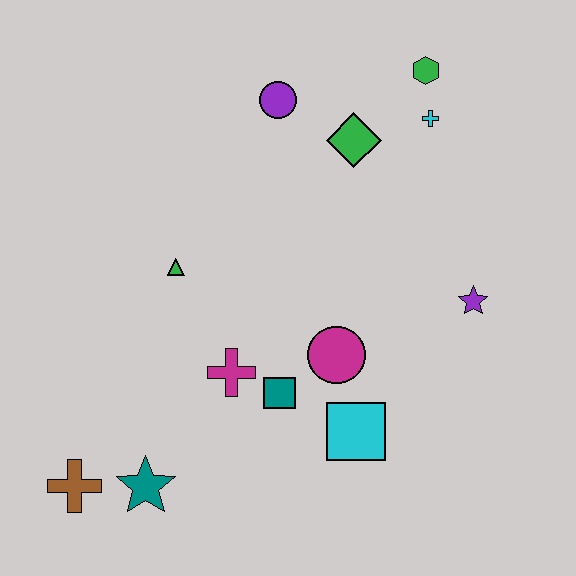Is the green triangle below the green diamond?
Yes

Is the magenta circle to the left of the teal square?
No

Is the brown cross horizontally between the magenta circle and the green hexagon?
No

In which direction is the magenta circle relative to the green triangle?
The magenta circle is to the right of the green triangle.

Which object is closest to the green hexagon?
The cyan cross is closest to the green hexagon.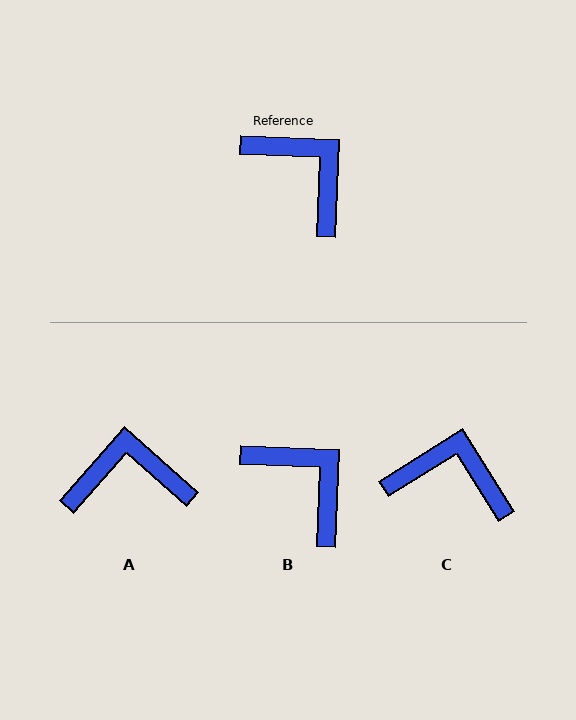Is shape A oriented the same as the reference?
No, it is off by about 51 degrees.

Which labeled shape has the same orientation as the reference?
B.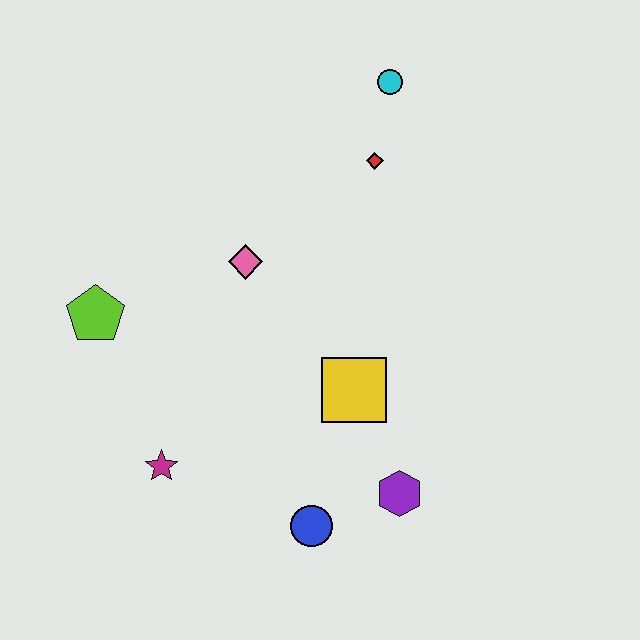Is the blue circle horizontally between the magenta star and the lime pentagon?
No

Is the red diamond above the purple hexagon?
Yes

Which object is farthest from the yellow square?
The cyan circle is farthest from the yellow square.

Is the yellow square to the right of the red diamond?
No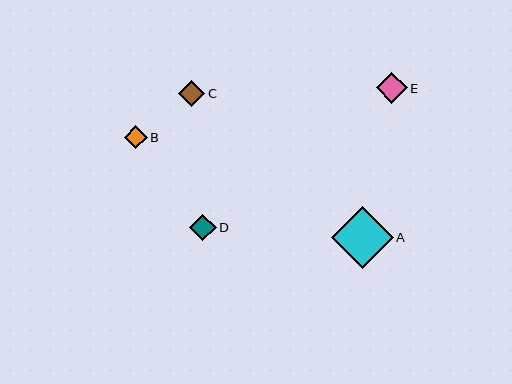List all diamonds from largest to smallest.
From largest to smallest: A, E, C, D, B.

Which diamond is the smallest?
Diamond B is the smallest with a size of approximately 23 pixels.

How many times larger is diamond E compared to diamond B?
Diamond E is approximately 1.4 times the size of diamond B.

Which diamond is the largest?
Diamond A is the largest with a size of approximately 62 pixels.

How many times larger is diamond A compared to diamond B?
Diamond A is approximately 2.7 times the size of diamond B.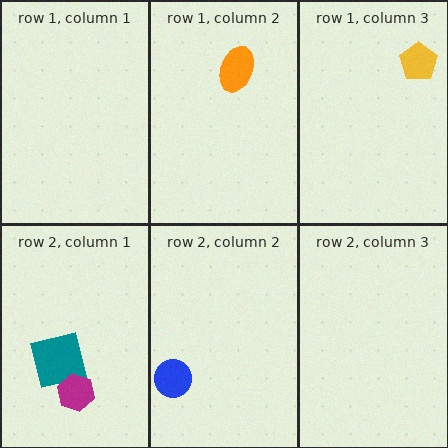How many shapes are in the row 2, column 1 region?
2.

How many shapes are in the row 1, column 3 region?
1.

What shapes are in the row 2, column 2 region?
The blue circle.